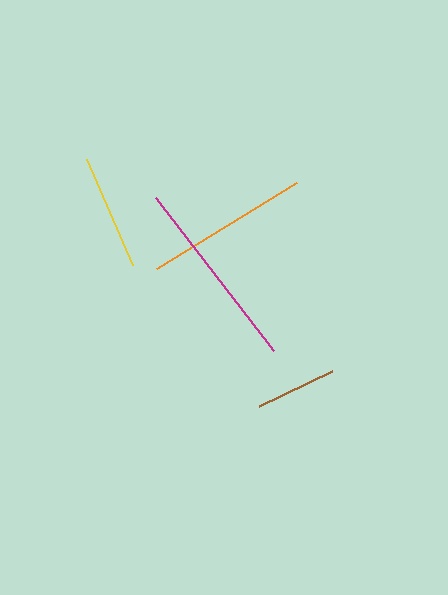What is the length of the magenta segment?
The magenta segment is approximately 194 pixels long.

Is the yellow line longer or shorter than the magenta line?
The magenta line is longer than the yellow line.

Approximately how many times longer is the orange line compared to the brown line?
The orange line is approximately 2.0 times the length of the brown line.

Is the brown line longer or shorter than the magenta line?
The magenta line is longer than the brown line.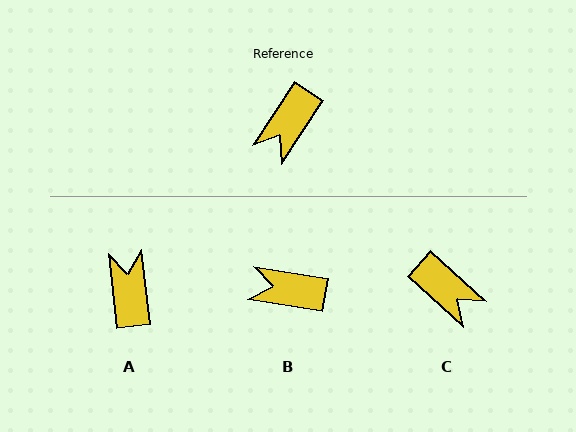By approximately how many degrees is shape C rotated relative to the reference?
Approximately 81 degrees counter-clockwise.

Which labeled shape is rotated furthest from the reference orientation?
A, about 140 degrees away.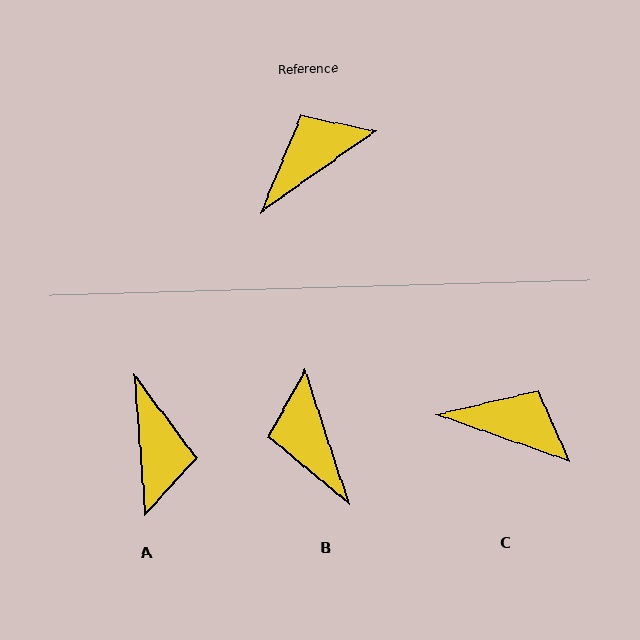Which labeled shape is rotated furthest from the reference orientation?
A, about 121 degrees away.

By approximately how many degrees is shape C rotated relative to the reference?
Approximately 55 degrees clockwise.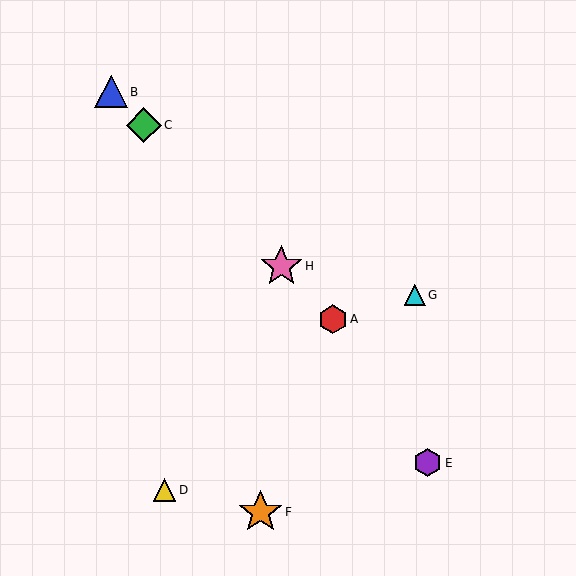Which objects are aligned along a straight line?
Objects A, B, C, H are aligned along a straight line.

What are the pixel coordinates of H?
Object H is at (281, 266).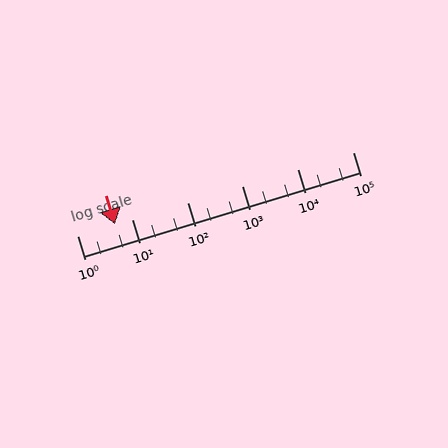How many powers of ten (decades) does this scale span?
The scale spans 5 decades, from 1 to 100000.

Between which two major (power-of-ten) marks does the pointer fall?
The pointer is between 1 and 10.